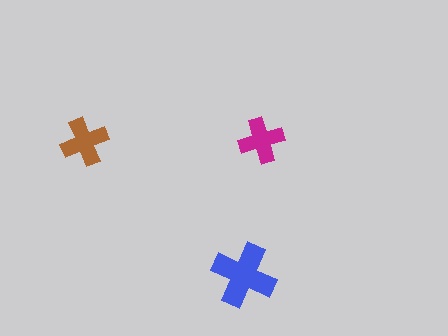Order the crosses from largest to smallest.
the blue one, the brown one, the magenta one.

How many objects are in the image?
There are 3 objects in the image.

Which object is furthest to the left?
The brown cross is leftmost.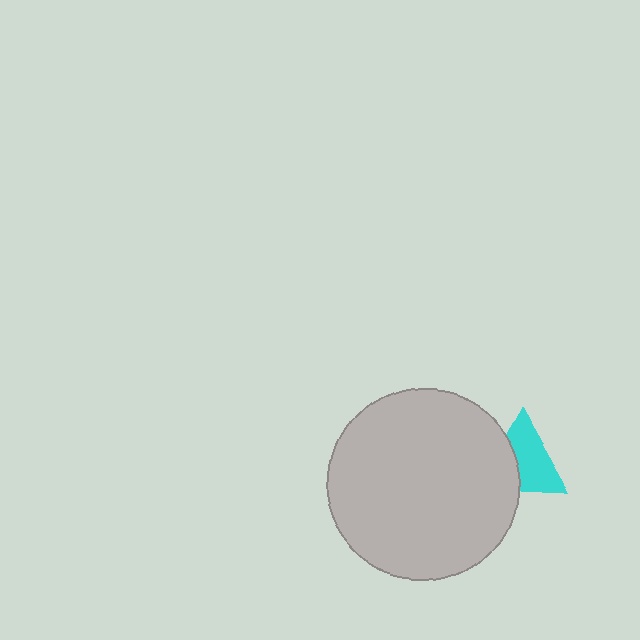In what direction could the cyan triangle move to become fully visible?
The cyan triangle could move right. That would shift it out from behind the light gray circle entirely.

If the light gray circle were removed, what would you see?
You would see the complete cyan triangle.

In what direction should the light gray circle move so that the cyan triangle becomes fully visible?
The light gray circle should move left. That is the shortest direction to clear the overlap and leave the cyan triangle fully visible.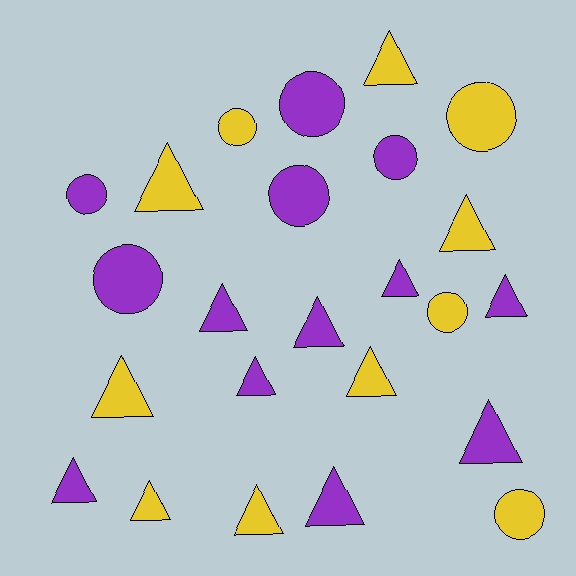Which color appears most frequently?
Purple, with 13 objects.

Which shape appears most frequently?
Triangle, with 15 objects.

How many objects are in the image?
There are 24 objects.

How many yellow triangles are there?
There are 7 yellow triangles.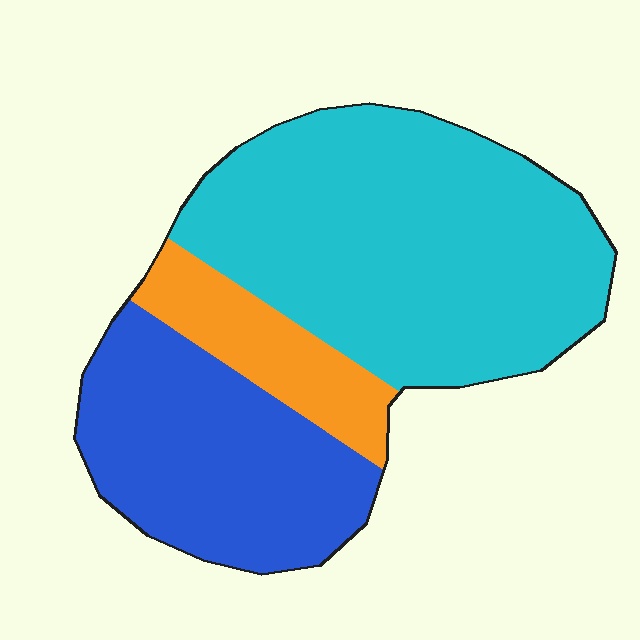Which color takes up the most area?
Cyan, at roughly 55%.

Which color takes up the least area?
Orange, at roughly 15%.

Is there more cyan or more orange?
Cyan.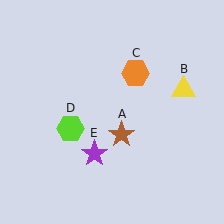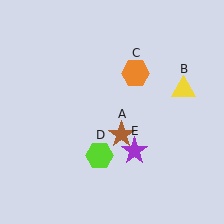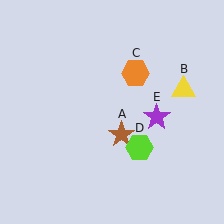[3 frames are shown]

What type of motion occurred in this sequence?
The lime hexagon (object D), purple star (object E) rotated counterclockwise around the center of the scene.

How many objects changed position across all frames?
2 objects changed position: lime hexagon (object D), purple star (object E).